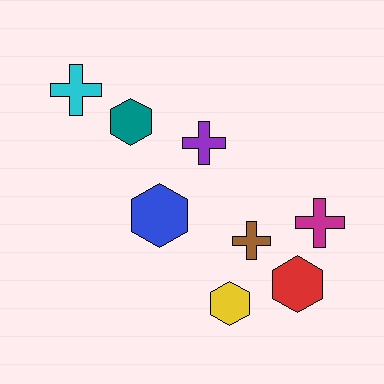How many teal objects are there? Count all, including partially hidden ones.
There is 1 teal object.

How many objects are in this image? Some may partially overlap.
There are 8 objects.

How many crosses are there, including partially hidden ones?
There are 4 crosses.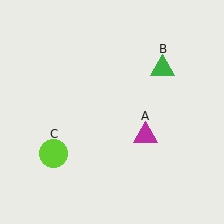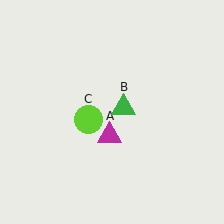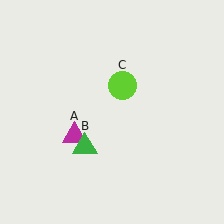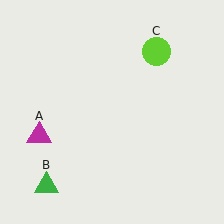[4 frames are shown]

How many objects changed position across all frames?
3 objects changed position: magenta triangle (object A), green triangle (object B), lime circle (object C).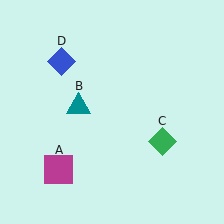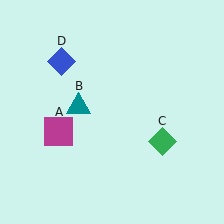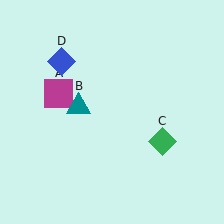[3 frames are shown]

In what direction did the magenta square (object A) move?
The magenta square (object A) moved up.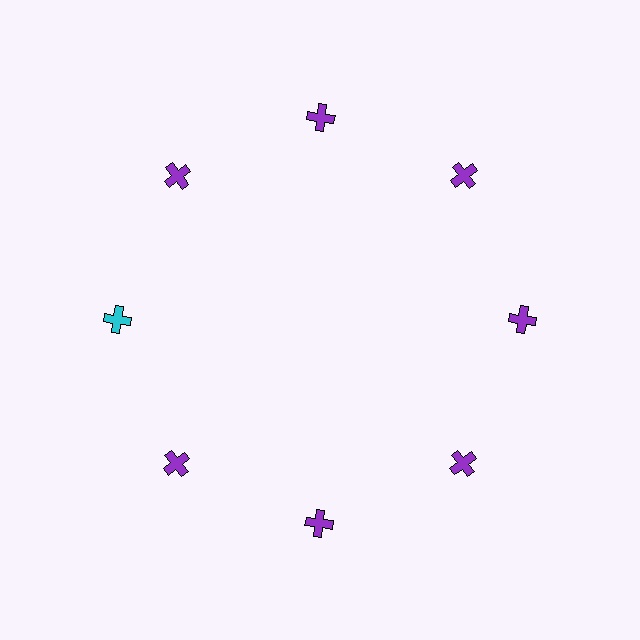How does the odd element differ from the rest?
It has a different color: cyan instead of purple.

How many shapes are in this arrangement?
There are 8 shapes arranged in a ring pattern.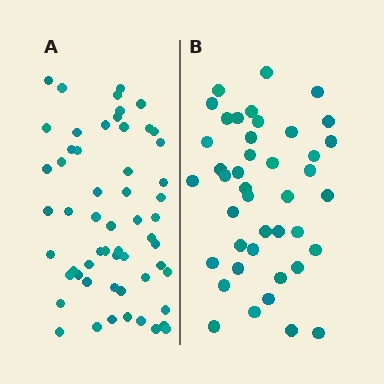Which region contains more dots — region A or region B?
Region A (the left region) has more dots.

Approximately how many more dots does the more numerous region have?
Region A has approximately 15 more dots than region B.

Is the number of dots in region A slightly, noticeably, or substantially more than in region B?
Region A has noticeably more, but not dramatically so. The ratio is roughly 1.4 to 1.